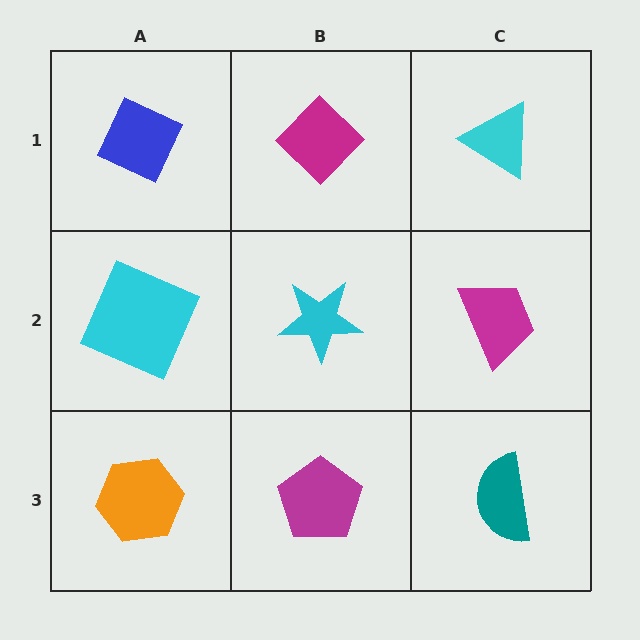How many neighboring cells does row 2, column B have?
4.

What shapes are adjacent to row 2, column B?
A magenta diamond (row 1, column B), a magenta pentagon (row 3, column B), a cyan square (row 2, column A), a magenta trapezoid (row 2, column C).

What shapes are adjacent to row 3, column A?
A cyan square (row 2, column A), a magenta pentagon (row 3, column B).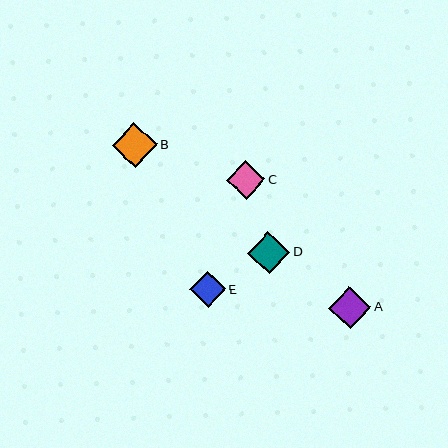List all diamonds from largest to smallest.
From largest to smallest: B, D, A, C, E.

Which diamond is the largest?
Diamond B is the largest with a size of approximately 45 pixels.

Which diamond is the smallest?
Diamond E is the smallest with a size of approximately 36 pixels.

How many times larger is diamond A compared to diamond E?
Diamond A is approximately 1.2 times the size of diamond E.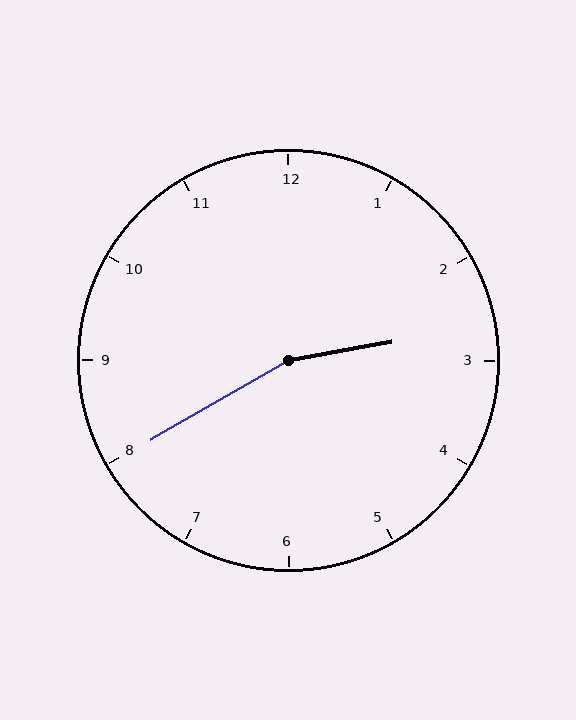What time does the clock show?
2:40.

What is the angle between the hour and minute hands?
Approximately 160 degrees.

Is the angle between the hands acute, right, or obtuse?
It is obtuse.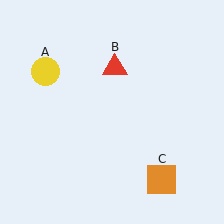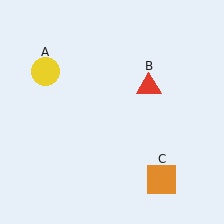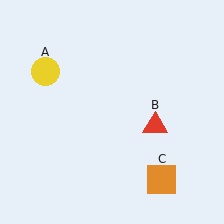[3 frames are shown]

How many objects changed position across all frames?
1 object changed position: red triangle (object B).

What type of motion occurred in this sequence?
The red triangle (object B) rotated clockwise around the center of the scene.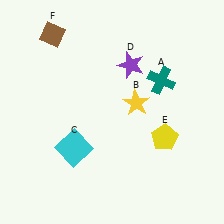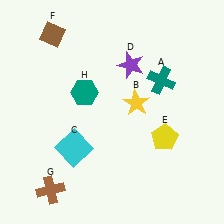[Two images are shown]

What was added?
A brown cross (G), a teal hexagon (H) were added in Image 2.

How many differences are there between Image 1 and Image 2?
There are 2 differences between the two images.